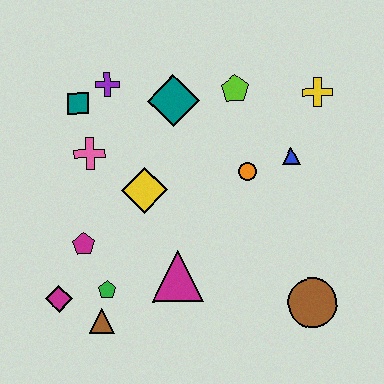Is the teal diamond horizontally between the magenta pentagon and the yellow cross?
Yes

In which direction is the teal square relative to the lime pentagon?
The teal square is to the left of the lime pentagon.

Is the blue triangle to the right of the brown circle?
No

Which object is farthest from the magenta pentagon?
The yellow cross is farthest from the magenta pentagon.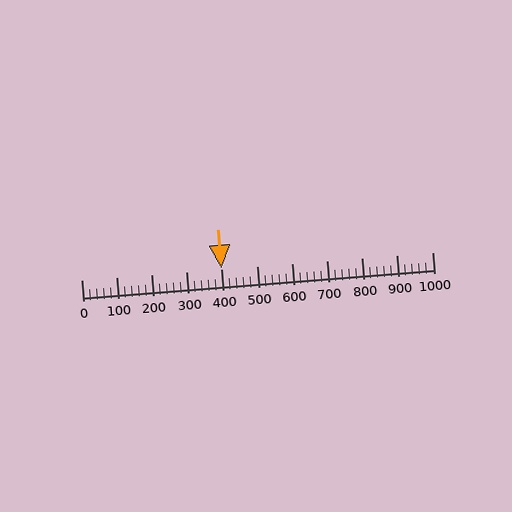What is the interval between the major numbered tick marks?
The major tick marks are spaced 100 units apart.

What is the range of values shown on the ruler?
The ruler shows values from 0 to 1000.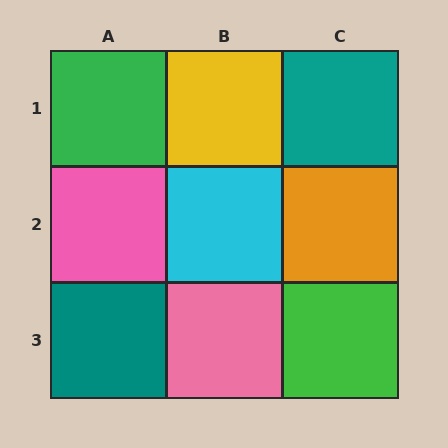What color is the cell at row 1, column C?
Teal.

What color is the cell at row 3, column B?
Pink.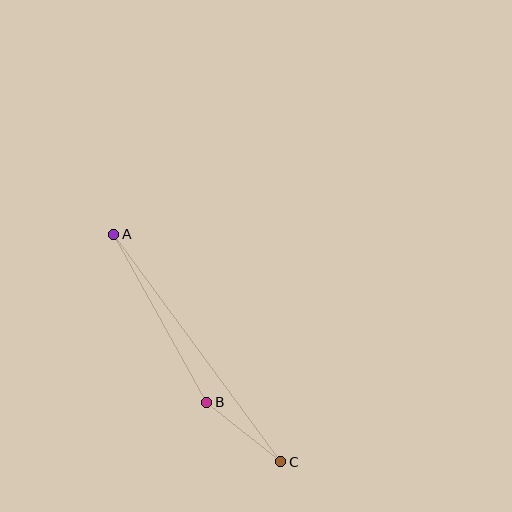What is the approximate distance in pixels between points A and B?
The distance between A and B is approximately 192 pixels.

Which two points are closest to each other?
Points B and C are closest to each other.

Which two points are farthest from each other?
Points A and C are farthest from each other.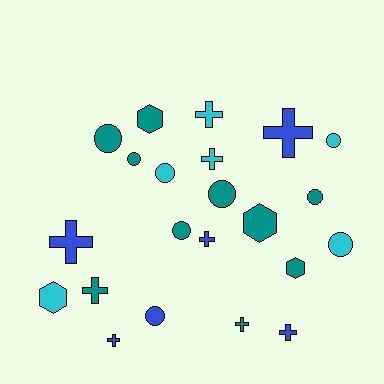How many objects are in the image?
There are 22 objects.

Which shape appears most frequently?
Cross, with 9 objects.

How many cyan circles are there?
There are 3 cyan circles.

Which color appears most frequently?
Teal, with 10 objects.